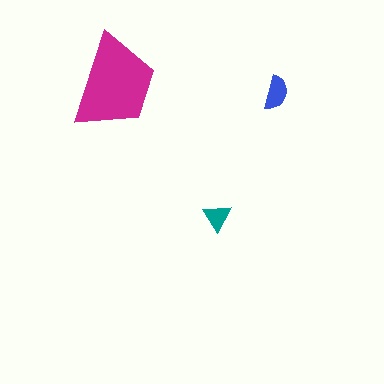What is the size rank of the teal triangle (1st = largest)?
3rd.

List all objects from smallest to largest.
The teal triangle, the blue semicircle, the magenta trapezoid.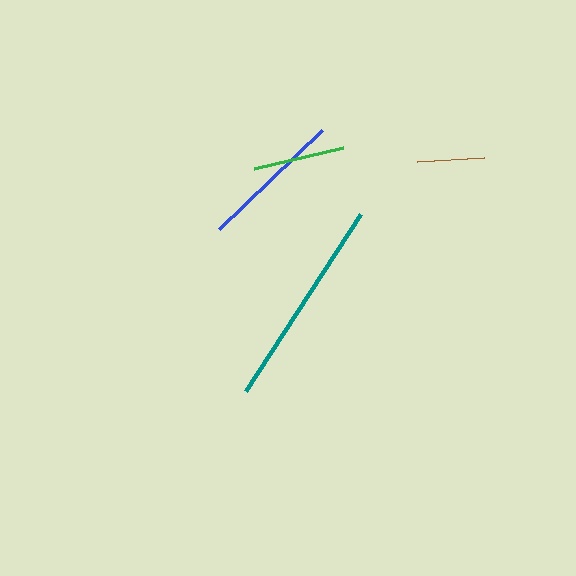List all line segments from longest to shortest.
From longest to shortest: teal, blue, green, brown.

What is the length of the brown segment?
The brown segment is approximately 68 pixels long.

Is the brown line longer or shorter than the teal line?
The teal line is longer than the brown line.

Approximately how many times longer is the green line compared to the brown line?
The green line is approximately 1.4 times the length of the brown line.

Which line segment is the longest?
The teal line is the longest at approximately 210 pixels.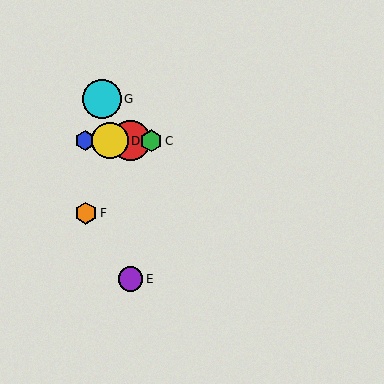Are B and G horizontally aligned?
No, B is at y≈141 and G is at y≈99.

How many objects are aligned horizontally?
4 objects (A, B, C, D) are aligned horizontally.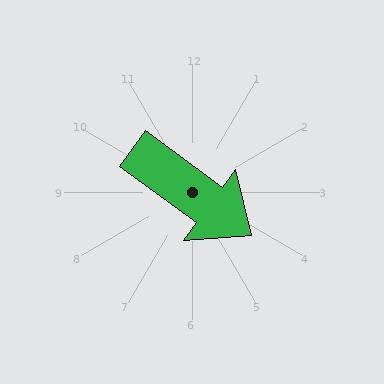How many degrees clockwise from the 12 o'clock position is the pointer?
Approximately 126 degrees.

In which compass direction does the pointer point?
Southeast.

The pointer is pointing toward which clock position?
Roughly 4 o'clock.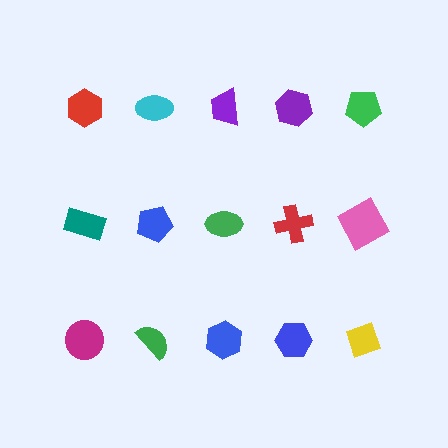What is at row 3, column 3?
A blue hexagon.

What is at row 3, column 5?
A yellow diamond.